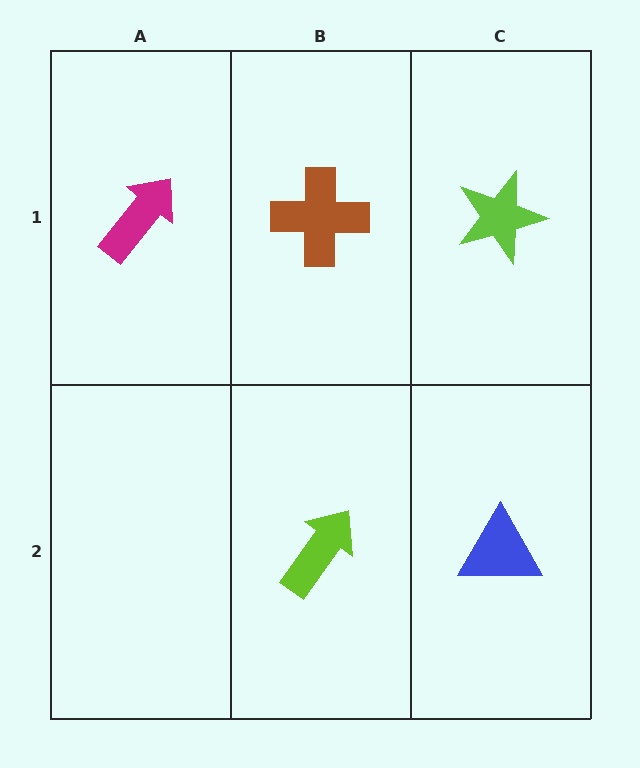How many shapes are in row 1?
3 shapes.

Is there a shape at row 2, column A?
No, that cell is empty.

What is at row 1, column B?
A brown cross.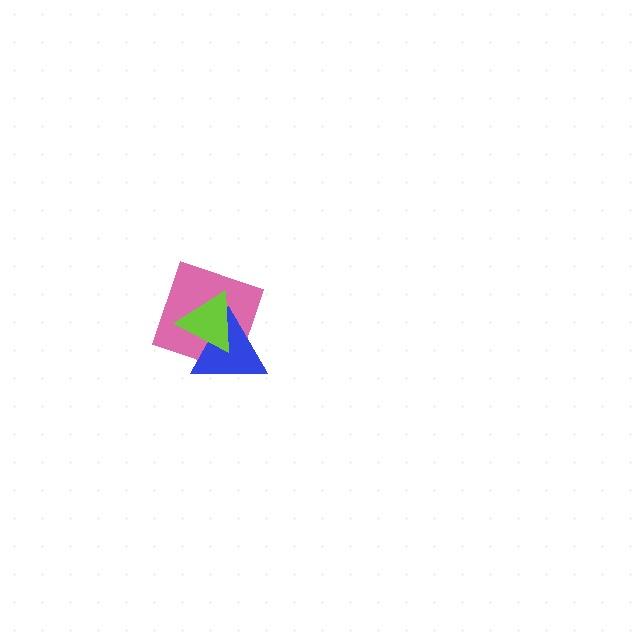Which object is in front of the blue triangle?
The lime triangle is in front of the blue triangle.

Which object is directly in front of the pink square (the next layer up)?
The blue triangle is directly in front of the pink square.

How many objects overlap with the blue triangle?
2 objects overlap with the blue triangle.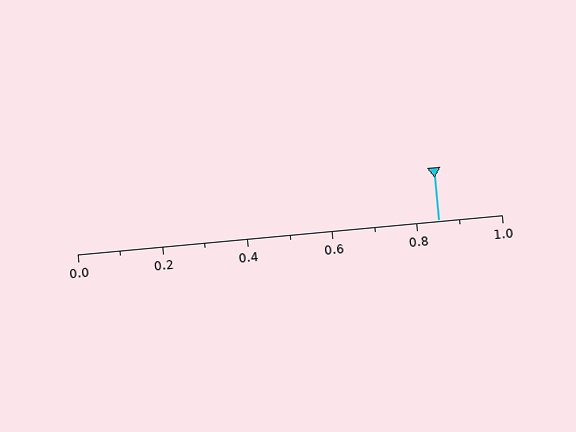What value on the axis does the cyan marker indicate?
The marker indicates approximately 0.85.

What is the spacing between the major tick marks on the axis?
The major ticks are spaced 0.2 apart.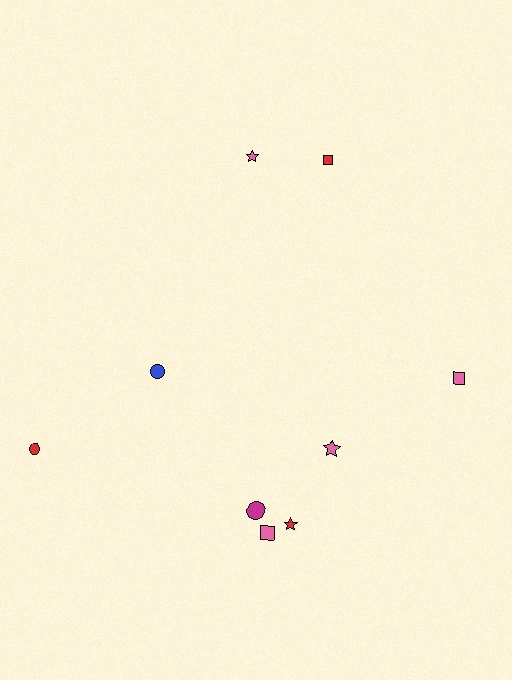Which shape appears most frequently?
Star, with 3 objects.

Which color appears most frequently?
Pink, with 4 objects.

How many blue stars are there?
There are no blue stars.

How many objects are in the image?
There are 9 objects.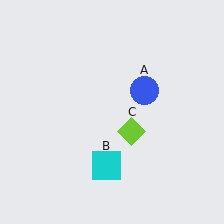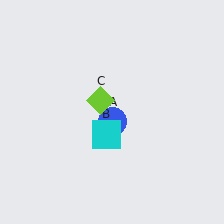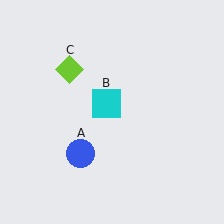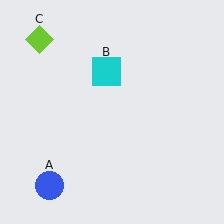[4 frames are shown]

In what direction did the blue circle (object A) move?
The blue circle (object A) moved down and to the left.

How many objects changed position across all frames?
3 objects changed position: blue circle (object A), cyan square (object B), lime diamond (object C).